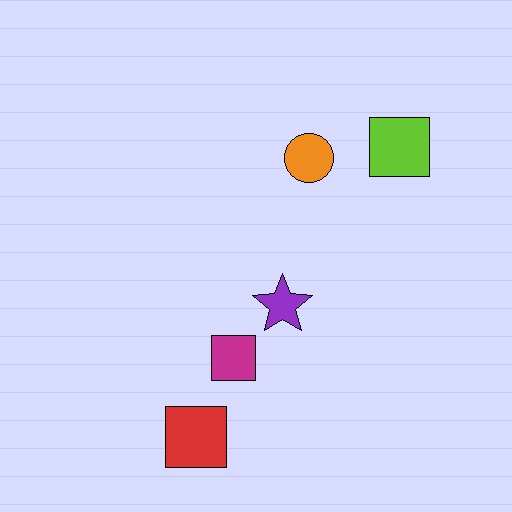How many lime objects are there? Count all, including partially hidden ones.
There is 1 lime object.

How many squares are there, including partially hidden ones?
There are 3 squares.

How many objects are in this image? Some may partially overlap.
There are 5 objects.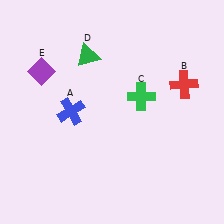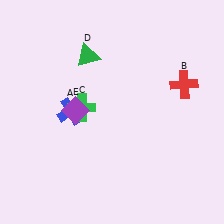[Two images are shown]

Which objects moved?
The objects that moved are: the green cross (C), the purple diamond (E).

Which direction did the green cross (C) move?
The green cross (C) moved left.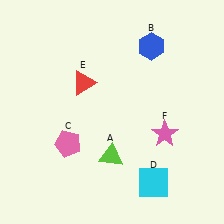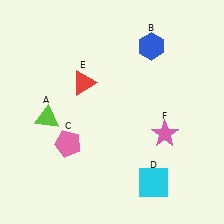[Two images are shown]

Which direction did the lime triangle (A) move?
The lime triangle (A) moved left.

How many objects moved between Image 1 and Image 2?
1 object moved between the two images.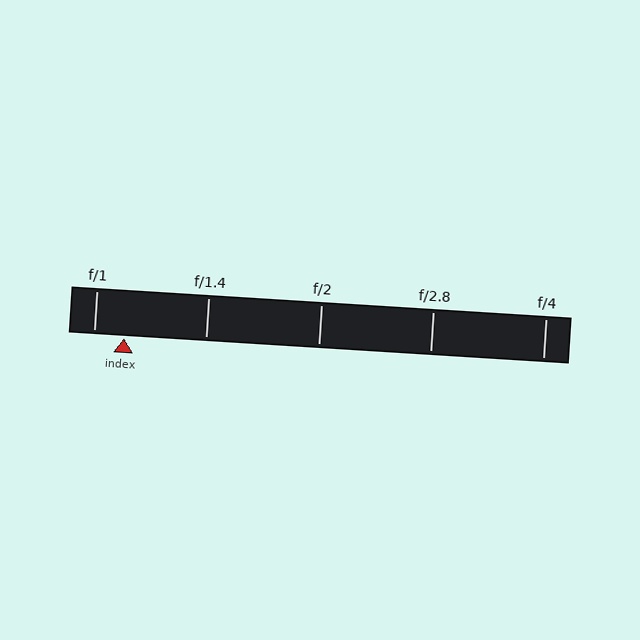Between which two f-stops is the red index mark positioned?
The index mark is between f/1 and f/1.4.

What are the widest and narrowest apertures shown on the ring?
The widest aperture shown is f/1 and the narrowest is f/4.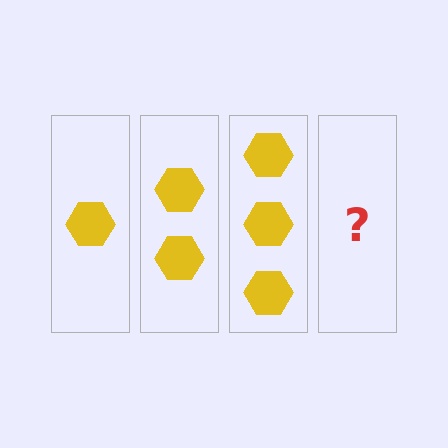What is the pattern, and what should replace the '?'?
The pattern is that each step adds one more hexagon. The '?' should be 4 hexagons.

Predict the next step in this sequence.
The next step is 4 hexagons.